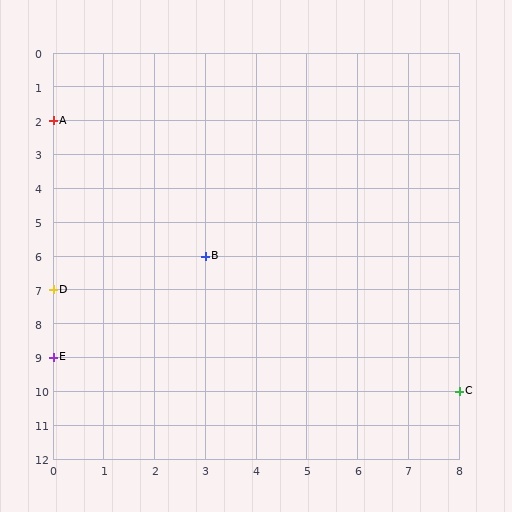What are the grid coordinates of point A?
Point A is at grid coordinates (0, 2).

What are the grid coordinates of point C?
Point C is at grid coordinates (8, 10).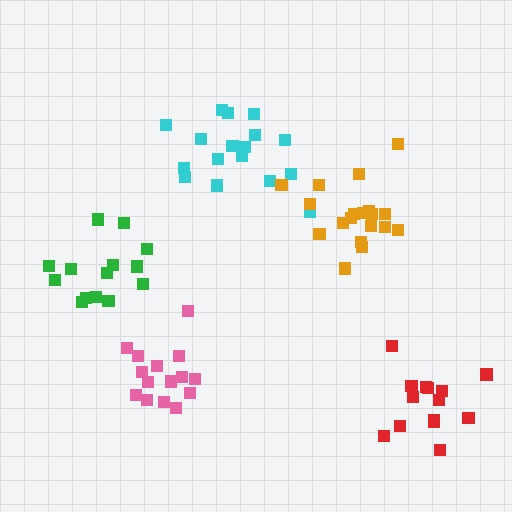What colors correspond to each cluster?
The clusters are colored: pink, cyan, green, red, orange.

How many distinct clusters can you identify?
There are 5 distinct clusters.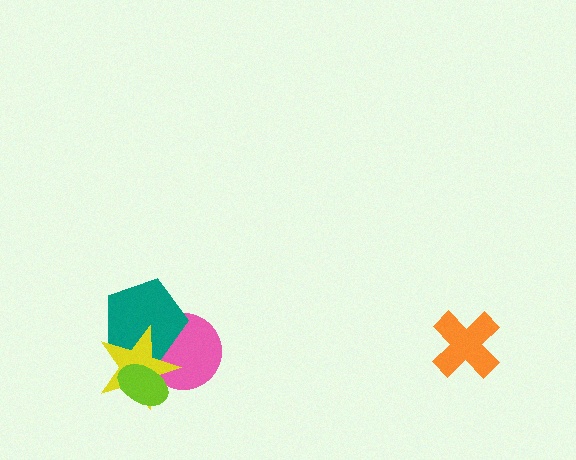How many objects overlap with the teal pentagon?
2 objects overlap with the teal pentagon.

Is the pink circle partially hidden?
Yes, it is partially covered by another shape.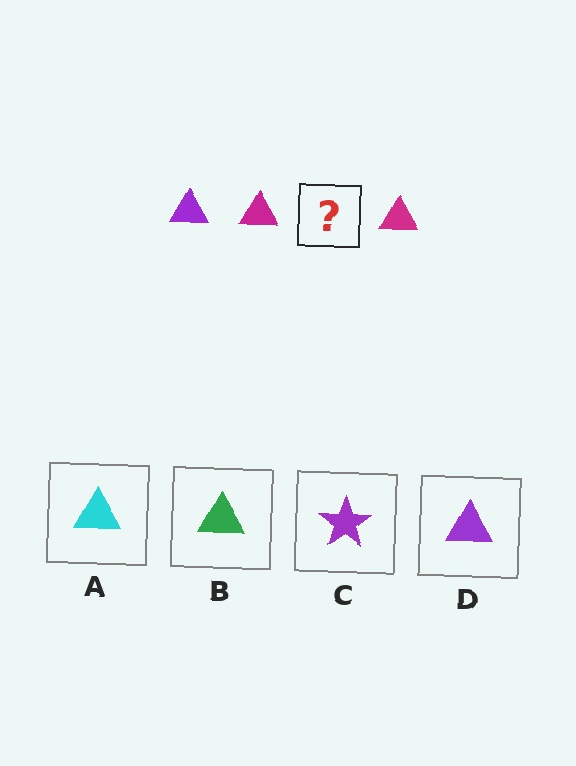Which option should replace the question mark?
Option D.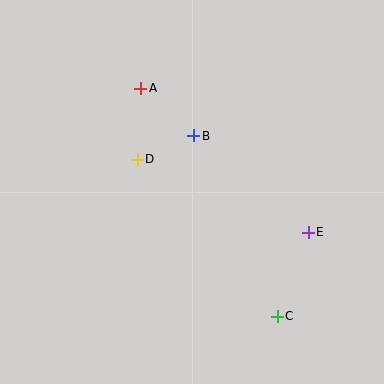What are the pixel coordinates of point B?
Point B is at (194, 136).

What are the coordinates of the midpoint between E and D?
The midpoint between E and D is at (223, 196).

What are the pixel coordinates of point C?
Point C is at (277, 316).